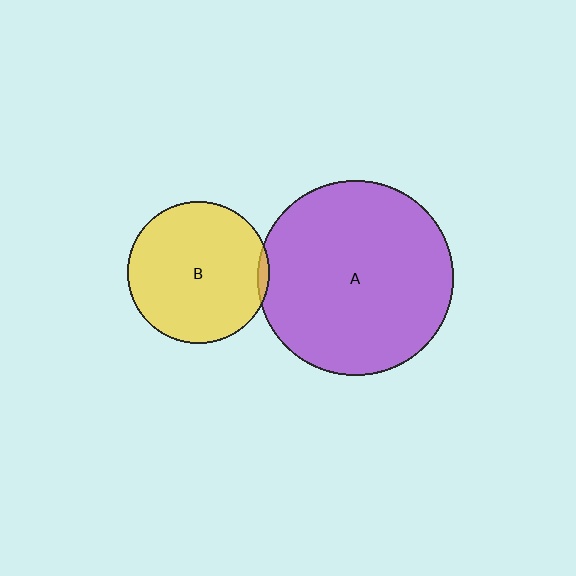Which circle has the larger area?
Circle A (purple).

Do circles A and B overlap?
Yes.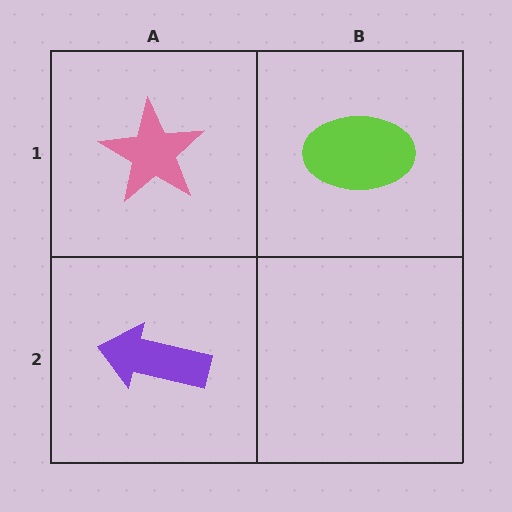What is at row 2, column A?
A purple arrow.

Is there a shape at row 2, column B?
No, that cell is empty.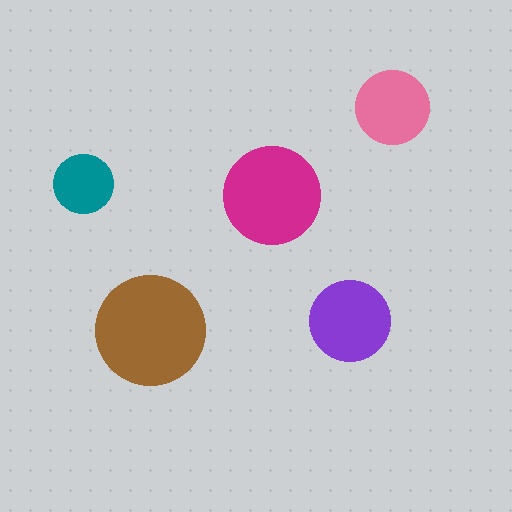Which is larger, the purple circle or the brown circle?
The brown one.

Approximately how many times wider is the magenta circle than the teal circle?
About 1.5 times wider.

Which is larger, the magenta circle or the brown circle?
The brown one.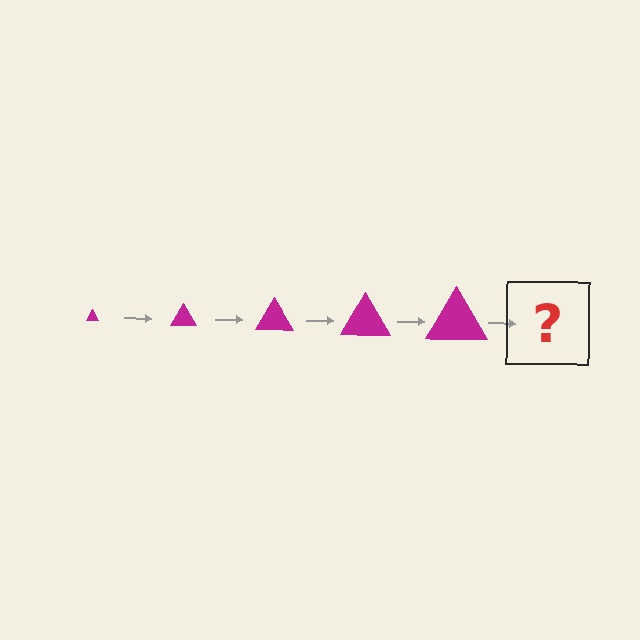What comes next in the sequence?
The next element should be a magenta triangle, larger than the previous one.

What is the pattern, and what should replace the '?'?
The pattern is that the triangle gets progressively larger each step. The '?' should be a magenta triangle, larger than the previous one.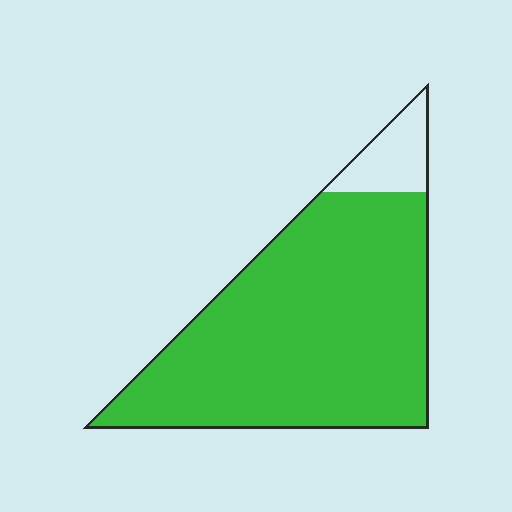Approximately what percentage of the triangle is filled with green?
Approximately 90%.